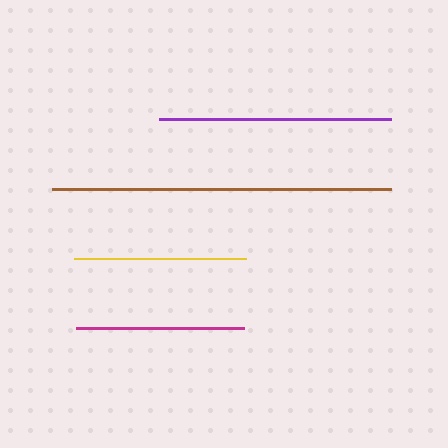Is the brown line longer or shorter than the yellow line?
The brown line is longer than the yellow line.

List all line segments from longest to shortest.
From longest to shortest: brown, purple, yellow, magenta.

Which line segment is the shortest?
The magenta line is the shortest at approximately 168 pixels.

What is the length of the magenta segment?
The magenta segment is approximately 168 pixels long.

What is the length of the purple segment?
The purple segment is approximately 232 pixels long.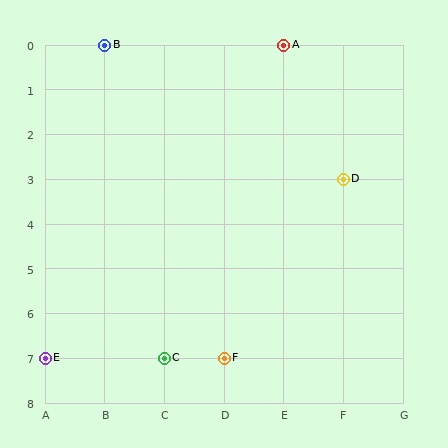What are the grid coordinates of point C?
Point C is at grid coordinates (C, 7).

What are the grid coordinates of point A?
Point A is at grid coordinates (E, 0).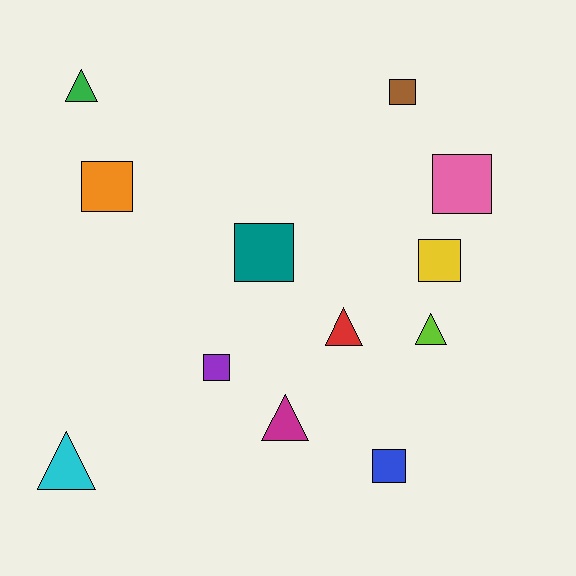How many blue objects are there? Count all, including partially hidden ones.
There is 1 blue object.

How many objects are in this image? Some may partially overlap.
There are 12 objects.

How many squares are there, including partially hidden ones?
There are 7 squares.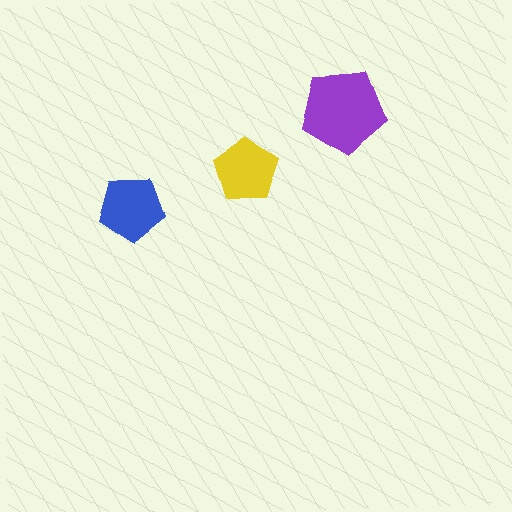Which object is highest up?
The purple pentagon is topmost.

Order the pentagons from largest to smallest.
the purple one, the blue one, the yellow one.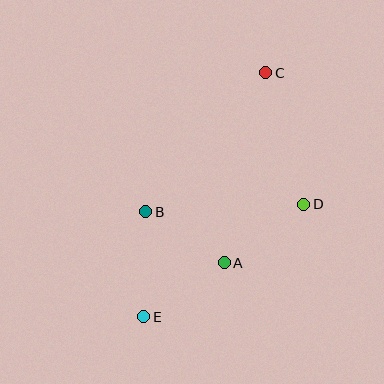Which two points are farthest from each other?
Points C and E are farthest from each other.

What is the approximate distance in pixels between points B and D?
The distance between B and D is approximately 158 pixels.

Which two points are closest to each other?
Points A and B are closest to each other.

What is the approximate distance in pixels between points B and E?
The distance between B and E is approximately 105 pixels.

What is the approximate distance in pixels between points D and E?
The distance between D and E is approximately 195 pixels.